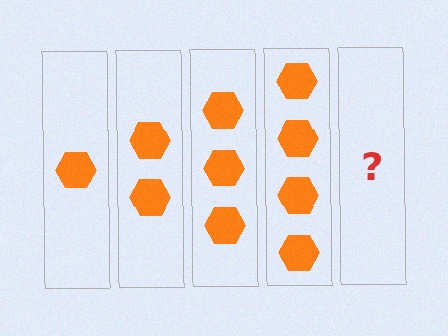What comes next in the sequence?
The next element should be 5 hexagons.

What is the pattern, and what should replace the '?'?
The pattern is that each step adds one more hexagon. The '?' should be 5 hexagons.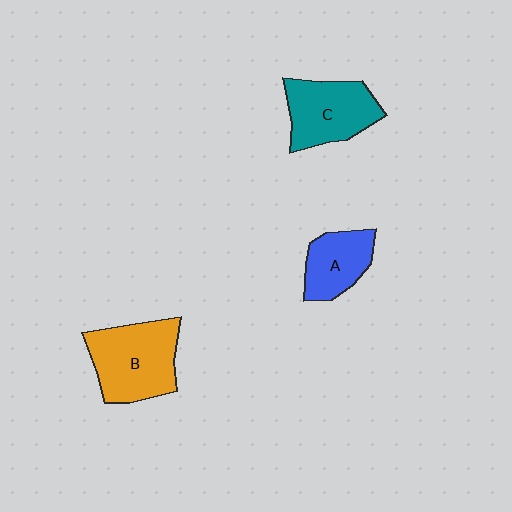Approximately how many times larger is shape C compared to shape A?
Approximately 1.4 times.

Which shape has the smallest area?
Shape A (blue).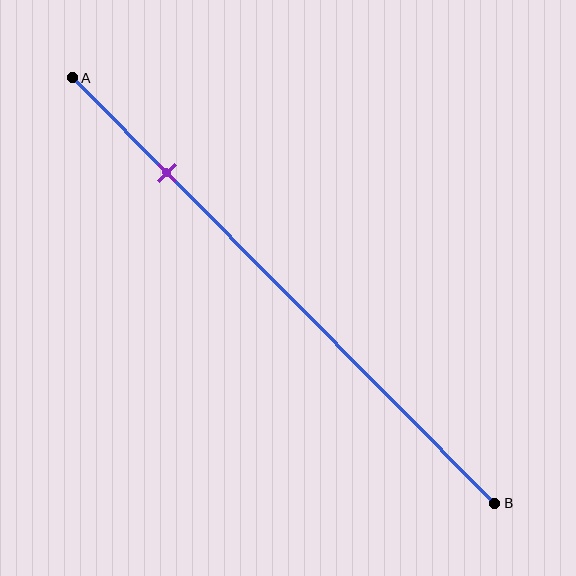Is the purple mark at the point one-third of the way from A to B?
No, the mark is at about 20% from A, not at the 33% one-third point.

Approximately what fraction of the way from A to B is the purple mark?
The purple mark is approximately 20% of the way from A to B.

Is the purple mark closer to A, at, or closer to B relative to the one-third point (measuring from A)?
The purple mark is closer to point A than the one-third point of segment AB.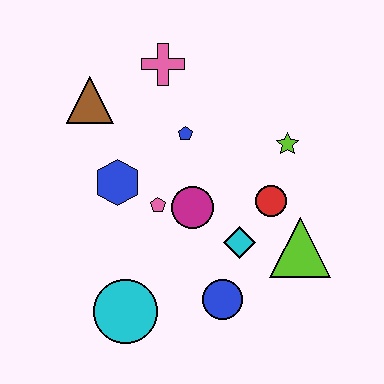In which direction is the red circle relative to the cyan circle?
The red circle is to the right of the cyan circle.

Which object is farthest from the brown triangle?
The lime triangle is farthest from the brown triangle.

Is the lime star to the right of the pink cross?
Yes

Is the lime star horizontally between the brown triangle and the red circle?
No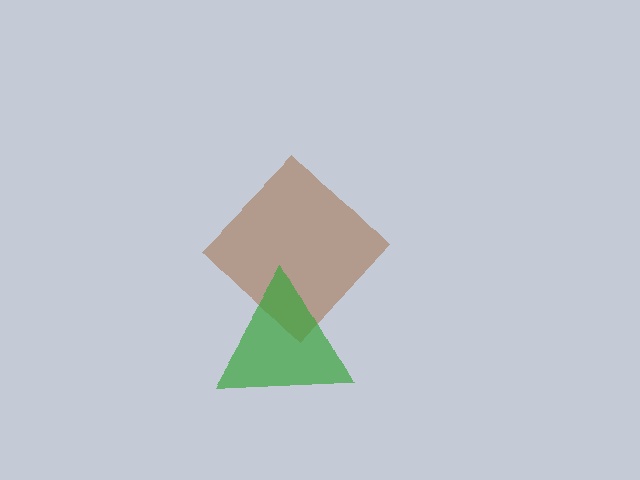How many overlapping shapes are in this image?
There are 2 overlapping shapes in the image.